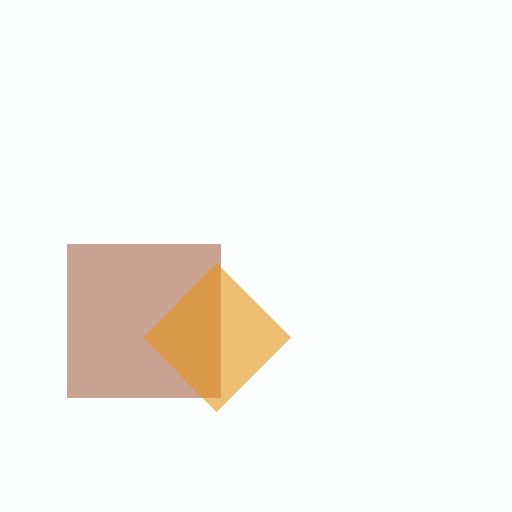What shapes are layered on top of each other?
The layered shapes are: a brown square, an orange diamond.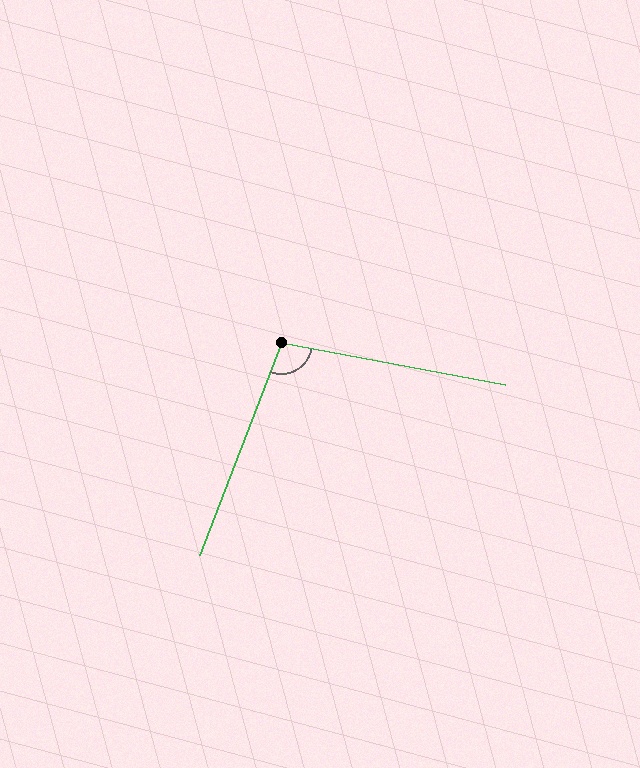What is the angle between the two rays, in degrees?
Approximately 100 degrees.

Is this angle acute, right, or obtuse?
It is obtuse.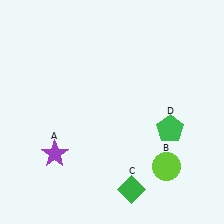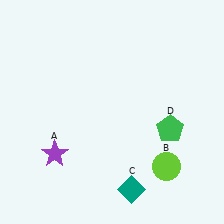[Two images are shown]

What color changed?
The diamond (C) changed from green in Image 1 to teal in Image 2.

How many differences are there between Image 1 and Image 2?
There is 1 difference between the two images.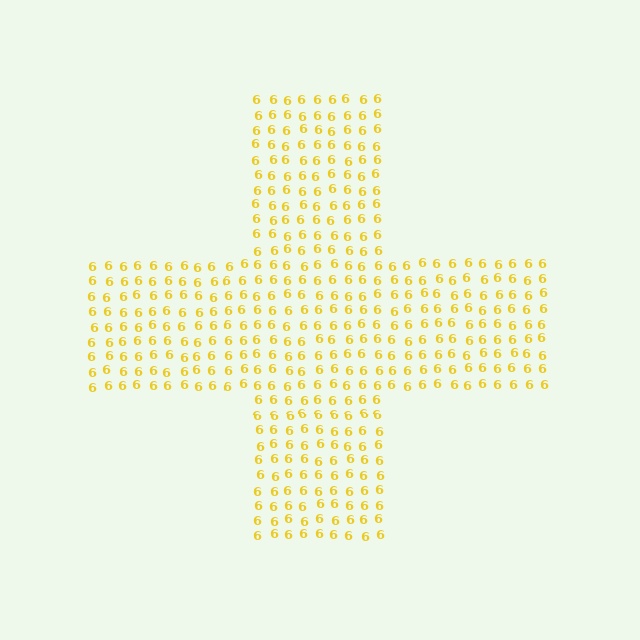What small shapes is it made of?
It is made of small digit 6's.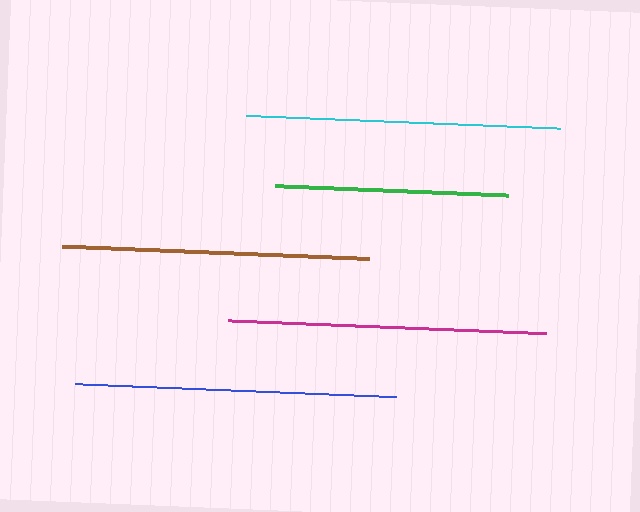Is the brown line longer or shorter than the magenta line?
The magenta line is longer than the brown line.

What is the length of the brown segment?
The brown segment is approximately 307 pixels long.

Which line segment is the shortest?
The green line is the shortest at approximately 233 pixels.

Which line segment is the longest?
The blue line is the longest at approximately 322 pixels.